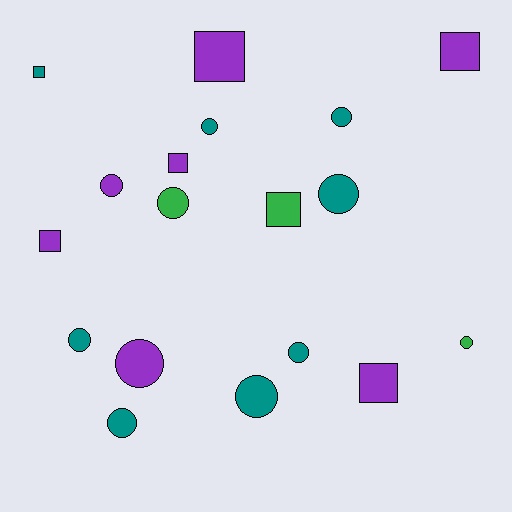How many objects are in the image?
There are 18 objects.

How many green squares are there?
There is 1 green square.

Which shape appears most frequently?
Circle, with 11 objects.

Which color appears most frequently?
Teal, with 8 objects.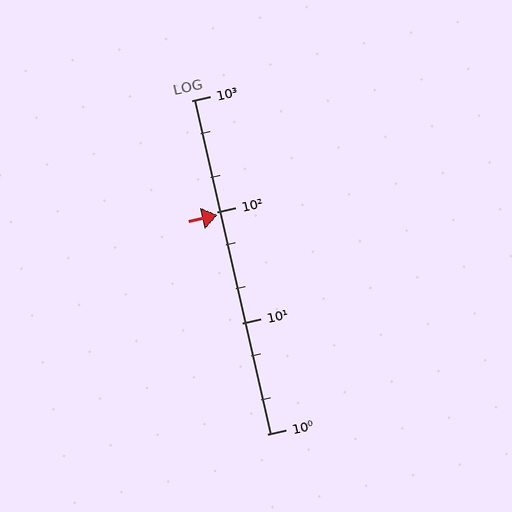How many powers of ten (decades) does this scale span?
The scale spans 3 decades, from 1 to 1000.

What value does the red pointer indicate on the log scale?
The pointer indicates approximately 93.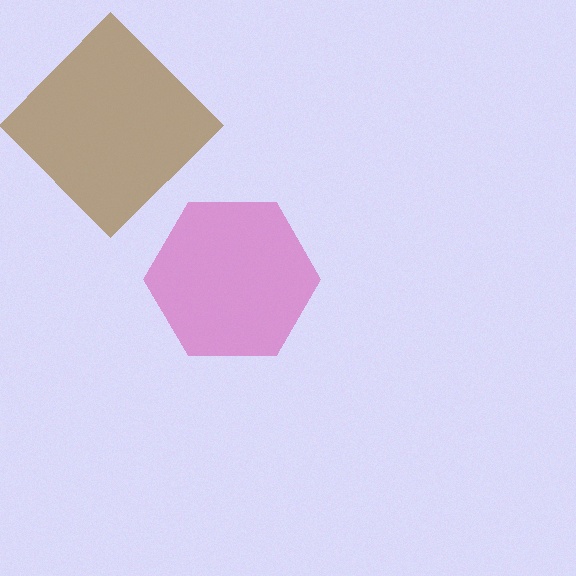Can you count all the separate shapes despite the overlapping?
Yes, there are 2 separate shapes.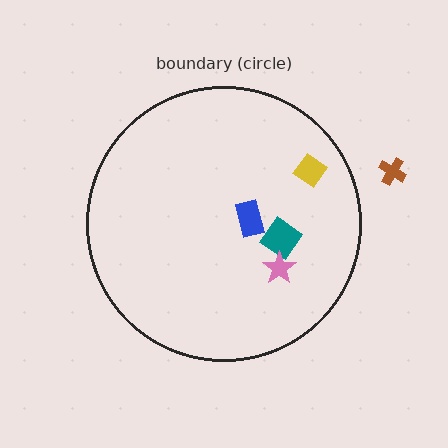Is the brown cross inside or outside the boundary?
Outside.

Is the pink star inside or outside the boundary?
Inside.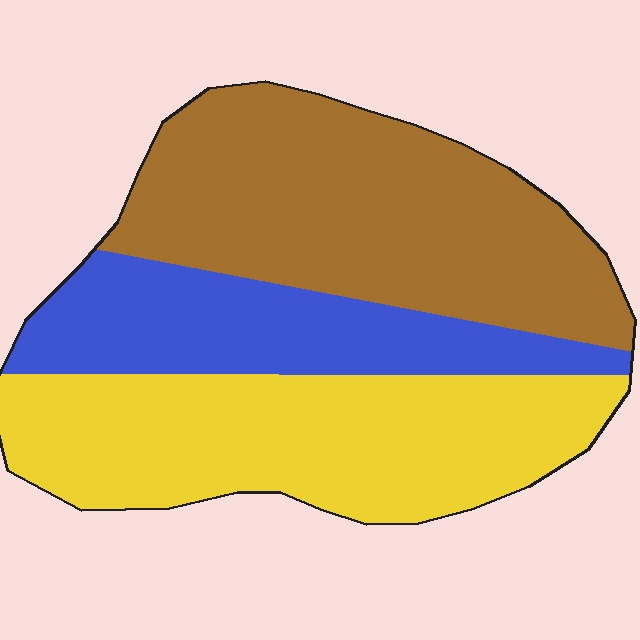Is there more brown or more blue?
Brown.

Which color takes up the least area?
Blue, at roughly 25%.